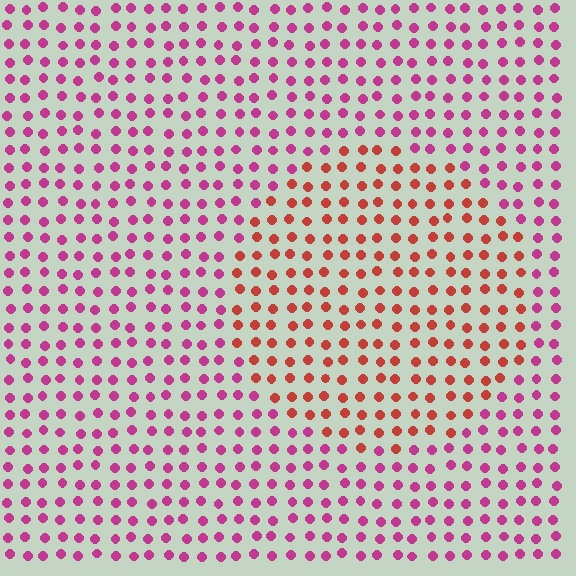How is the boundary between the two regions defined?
The boundary is defined purely by a slight shift in hue (about 42 degrees). Spacing, size, and orientation are identical on both sides.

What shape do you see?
I see a circle.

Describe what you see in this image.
The image is filled with small magenta elements in a uniform arrangement. A circle-shaped region is visible where the elements are tinted to a slightly different hue, forming a subtle color boundary.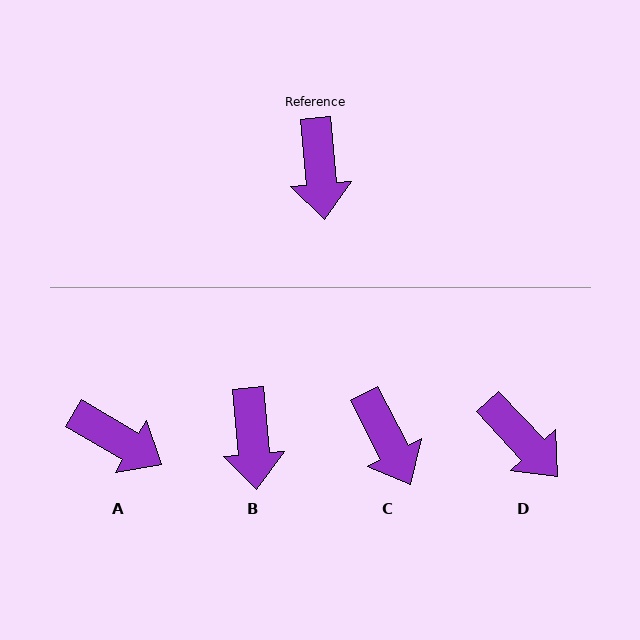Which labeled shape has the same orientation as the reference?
B.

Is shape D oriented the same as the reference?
No, it is off by about 38 degrees.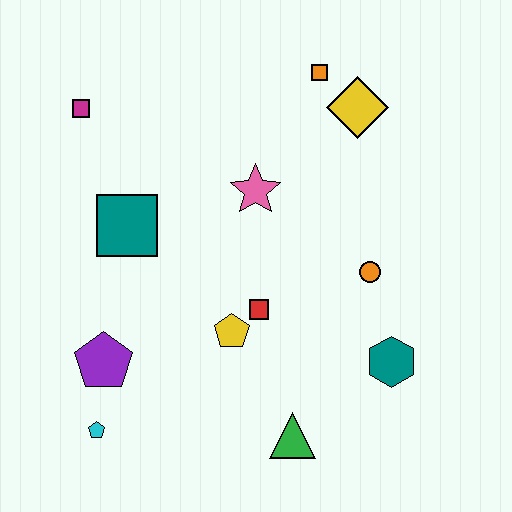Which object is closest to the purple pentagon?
The cyan pentagon is closest to the purple pentagon.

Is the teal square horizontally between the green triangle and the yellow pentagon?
No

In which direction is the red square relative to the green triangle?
The red square is above the green triangle.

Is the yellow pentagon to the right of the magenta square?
Yes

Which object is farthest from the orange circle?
The magenta square is farthest from the orange circle.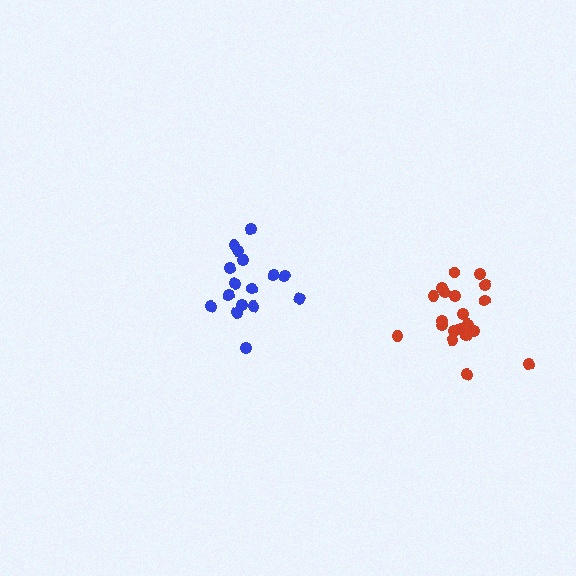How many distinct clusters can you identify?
There are 2 distinct clusters.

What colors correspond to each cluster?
The clusters are colored: red, blue.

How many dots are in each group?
Group 1: 20 dots, Group 2: 16 dots (36 total).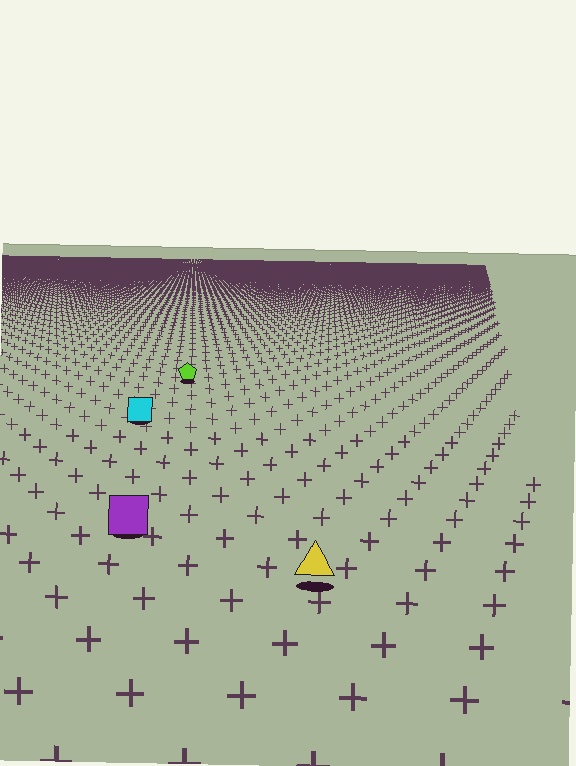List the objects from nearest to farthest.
From nearest to farthest: the yellow triangle, the purple square, the cyan square, the lime pentagon.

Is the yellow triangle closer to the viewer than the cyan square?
Yes. The yellow triangle is closer — you can tell from the texture gradient: the ground texture is coarser near it.